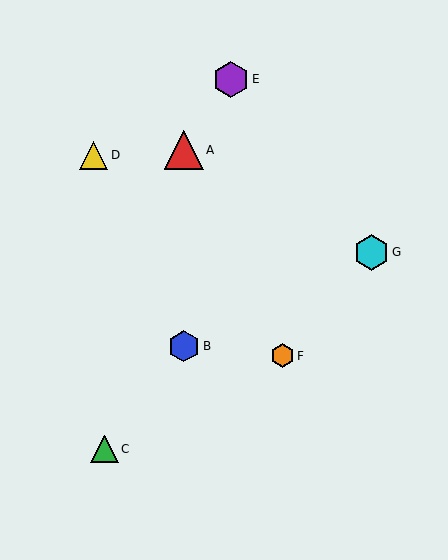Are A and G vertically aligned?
No, A is at x≈184 and G is at x≈372.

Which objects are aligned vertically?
Objects A, B are aligned vertically.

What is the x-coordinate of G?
Object G is at x≈372.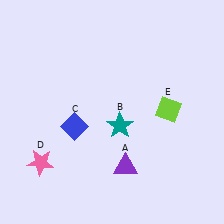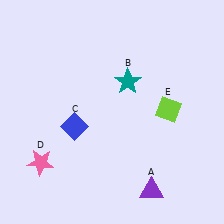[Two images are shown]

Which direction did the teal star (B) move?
The teal star (B) moved up.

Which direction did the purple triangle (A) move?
The purple triangle (A) moved right.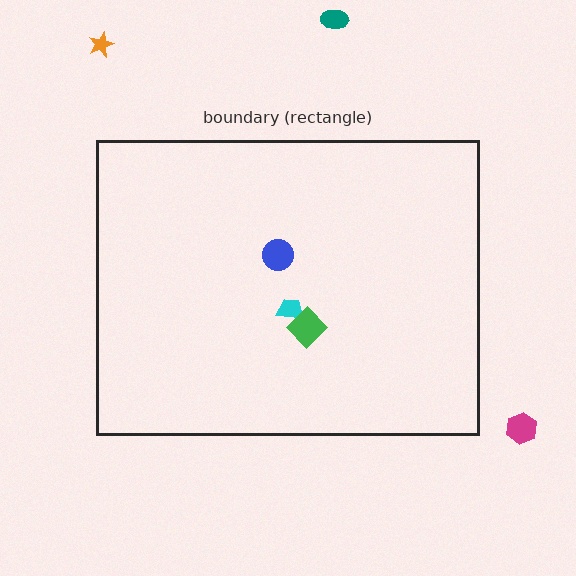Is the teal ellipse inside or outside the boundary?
Outside.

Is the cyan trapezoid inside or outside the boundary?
Inside.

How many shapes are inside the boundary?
3 inside, 3 outside.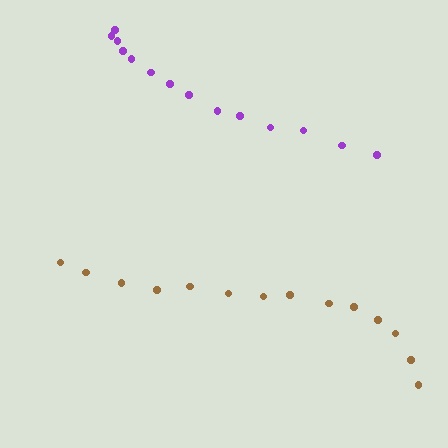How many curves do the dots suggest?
There are 2 distinct paths.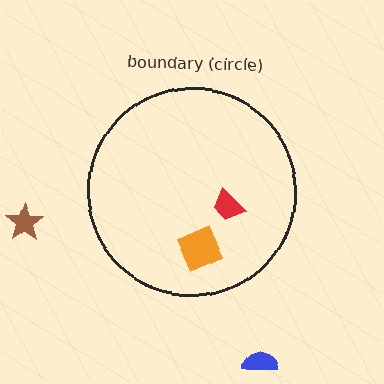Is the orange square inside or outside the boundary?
Inside.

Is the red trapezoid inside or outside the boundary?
Inside.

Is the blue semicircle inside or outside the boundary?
Outside.